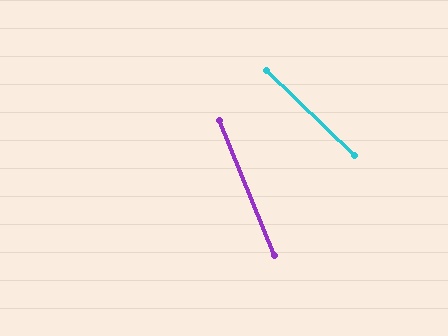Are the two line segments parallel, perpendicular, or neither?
Neither parallel nor perpendicular — they differ by about 24°.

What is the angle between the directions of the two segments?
Approximately 24 degrees.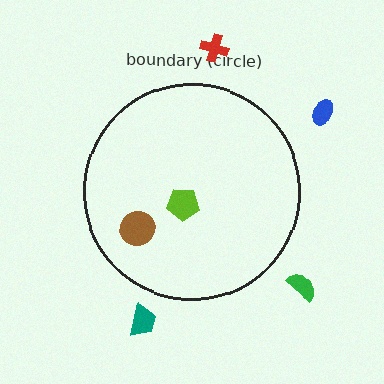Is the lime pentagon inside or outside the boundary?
Inside.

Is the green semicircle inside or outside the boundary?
Outside.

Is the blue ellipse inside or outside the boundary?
Outside.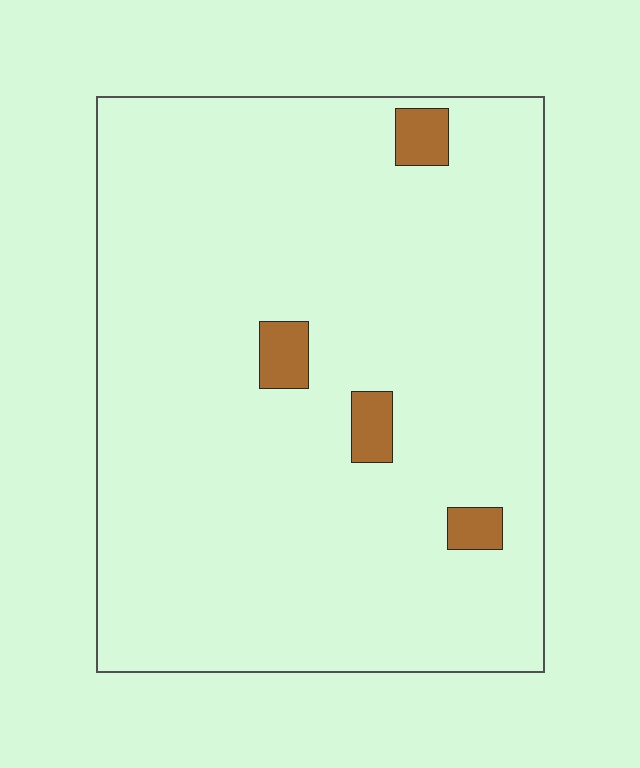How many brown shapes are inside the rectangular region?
4.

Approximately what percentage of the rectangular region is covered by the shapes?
Approximately 5%.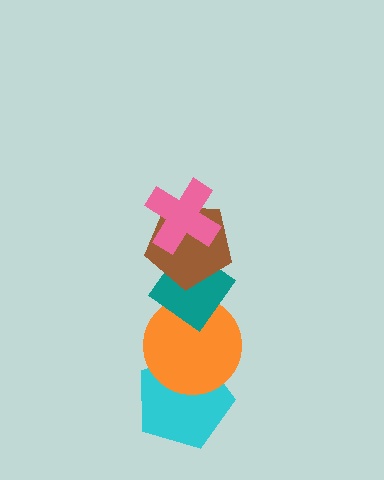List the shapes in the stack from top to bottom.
From top to bottom: the pink cross, the brown pentagon, the teal diamond, the orange circle, the cyan pentagon.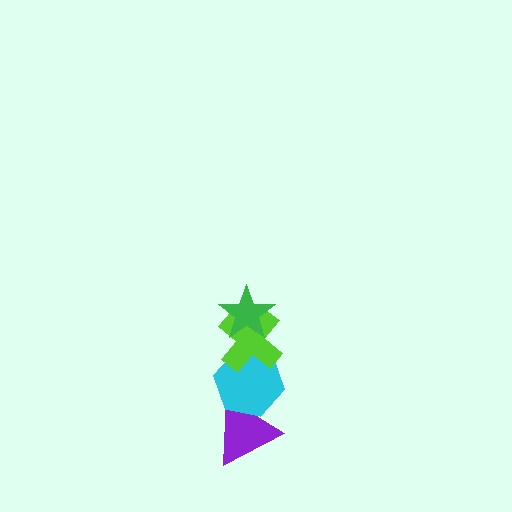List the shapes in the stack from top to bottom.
From top to bottom: the green star, the lime cross, the cyan hexagon, the purple triangle.